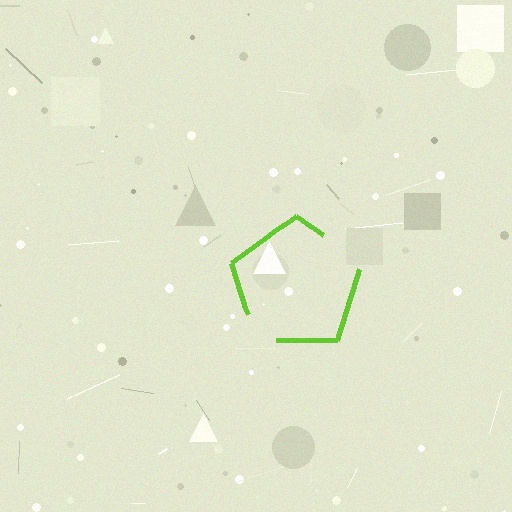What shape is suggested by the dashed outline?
The dashed outline suggests a pentagon.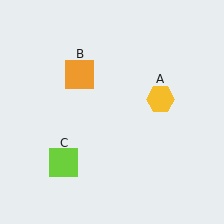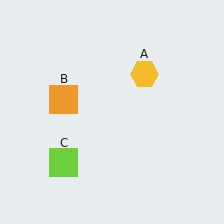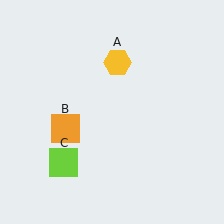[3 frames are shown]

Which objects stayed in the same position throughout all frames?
Lime square (object C) remained stationary.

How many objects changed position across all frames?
2 objects changed position: yellow hexagon (object A), orange square (object B).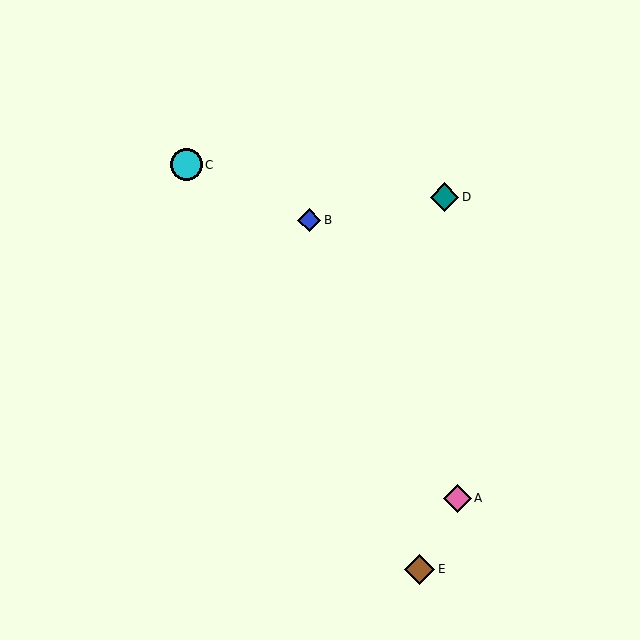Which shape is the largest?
The cyan circle (labeled C) is the largest.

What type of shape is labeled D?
Shape D is a teal diamond.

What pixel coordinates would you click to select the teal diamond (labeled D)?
Click at (444, 197) to select the teal diamond D.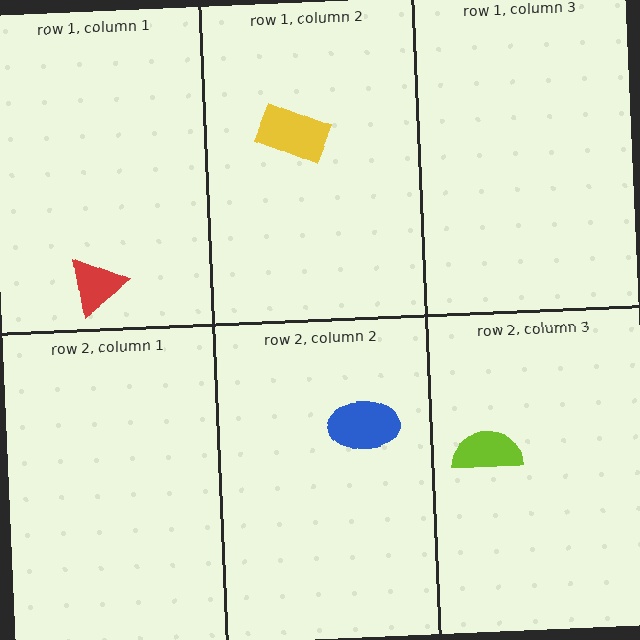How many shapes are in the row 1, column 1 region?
1.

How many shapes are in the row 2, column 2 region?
1.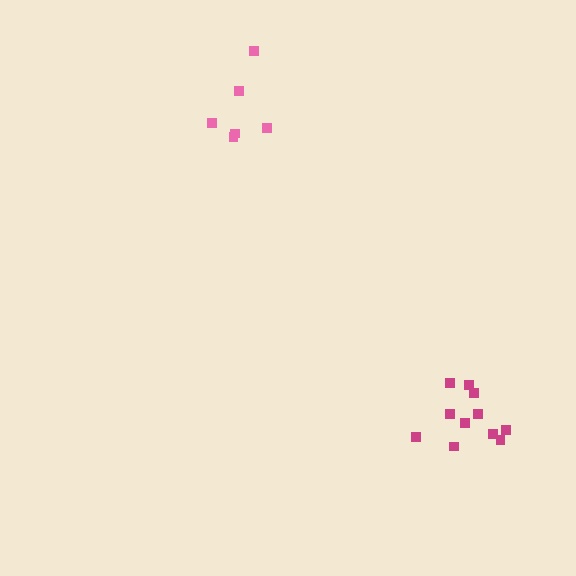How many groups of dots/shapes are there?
There are 2 groups.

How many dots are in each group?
Group 1: 11 dots, Group 2: 6 dots (17 total).